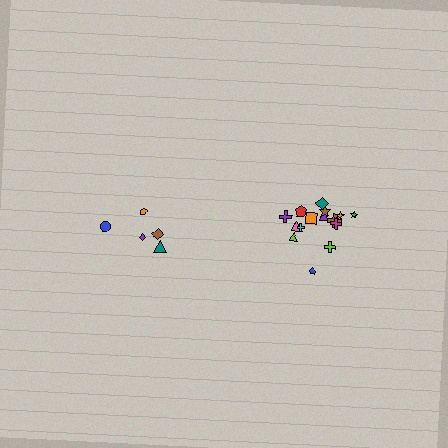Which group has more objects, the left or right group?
The right group.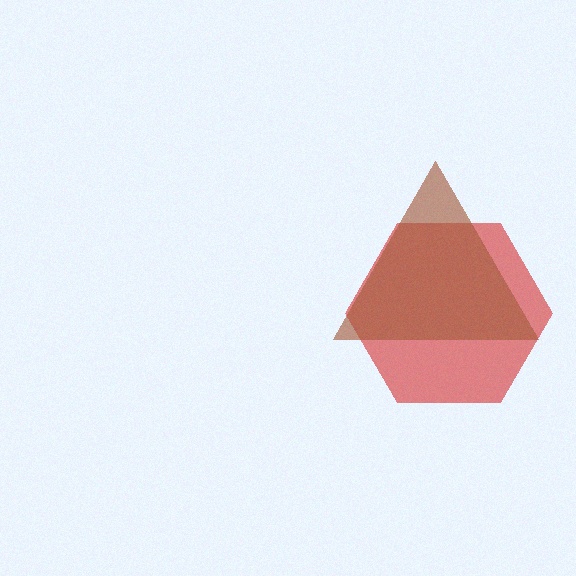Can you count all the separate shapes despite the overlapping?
Yes, there are 2 separate shapes.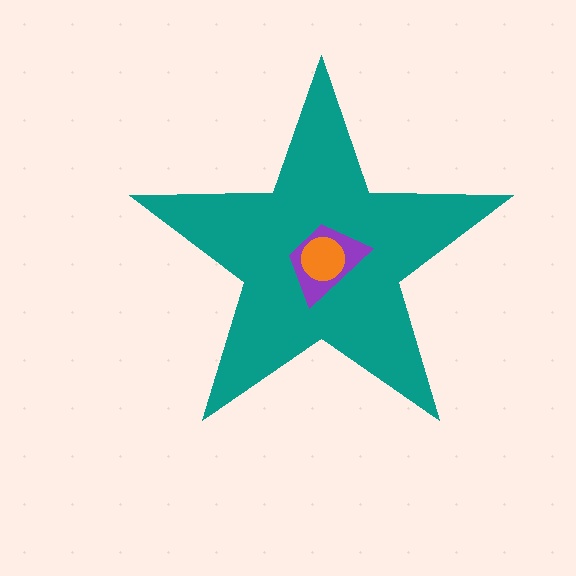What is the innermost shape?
The orange circle.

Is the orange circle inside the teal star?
Yes.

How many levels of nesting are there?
3.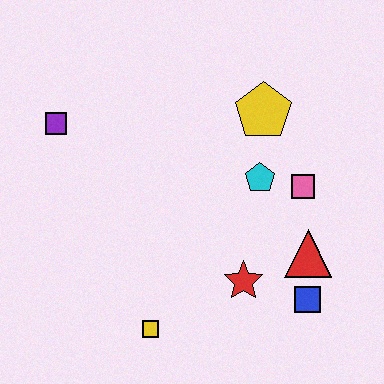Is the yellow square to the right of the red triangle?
No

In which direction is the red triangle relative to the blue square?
The red triangle is above the blue square.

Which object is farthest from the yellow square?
The yellow pentagon is farthest from the yellow square.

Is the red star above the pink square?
No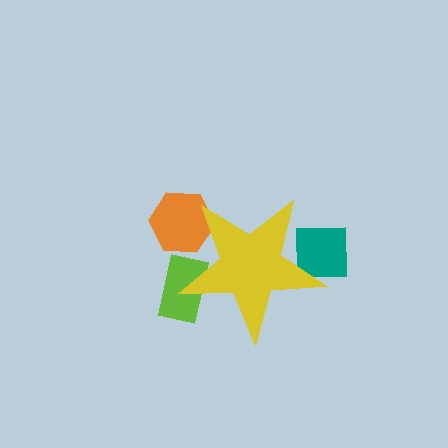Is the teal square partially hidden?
Yes, the teal square is partially hidden behind the yellow star.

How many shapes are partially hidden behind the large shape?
3 shapes are partially hidden.